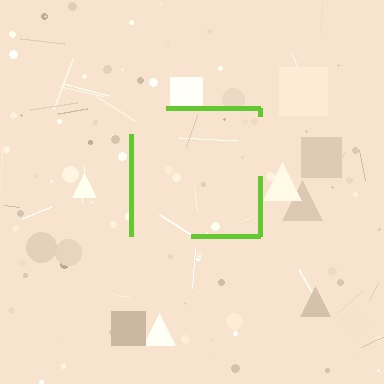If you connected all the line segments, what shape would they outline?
They would outline a square.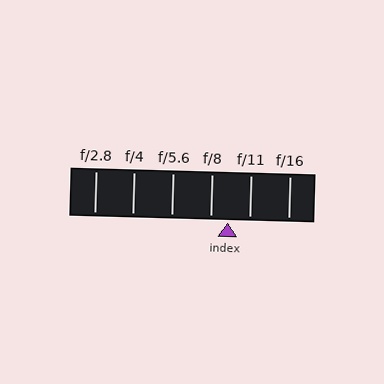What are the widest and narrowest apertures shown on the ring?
The widest aperture shown is f/2.8 and the narrowest is f/16.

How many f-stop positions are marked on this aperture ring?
There are 6 f-stop positions marked.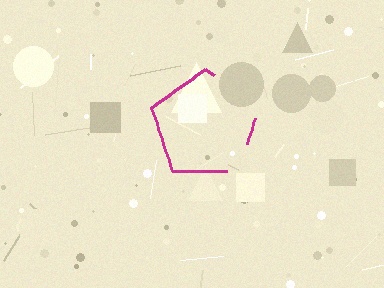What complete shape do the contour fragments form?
The contour fragments form a pentagon.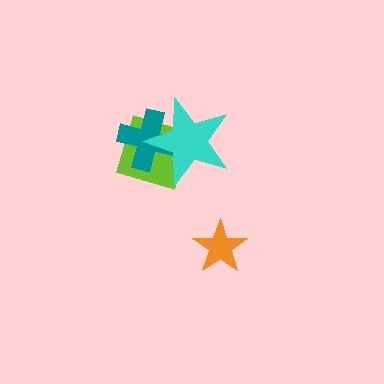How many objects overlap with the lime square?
2 objects overlap with the lime square.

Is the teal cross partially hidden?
Yes, it is partially covered by another shape.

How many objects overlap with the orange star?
0 objects overlap with the orange star.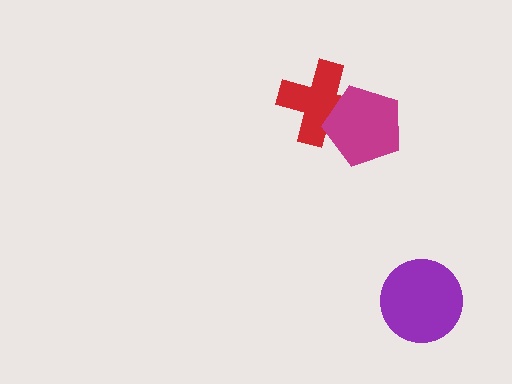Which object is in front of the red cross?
The magenta pentagon is in front of the red cross.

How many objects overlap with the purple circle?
0 objects overlap with the purple circle.